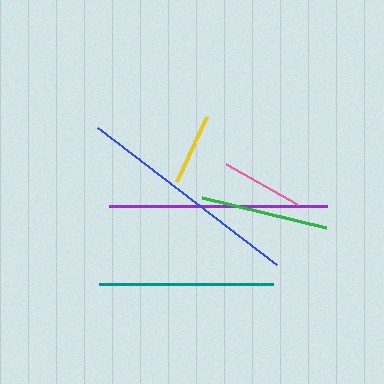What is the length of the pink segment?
The pink segment is approximately 81 pixels long.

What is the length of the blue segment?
The blue segment is approximately 225 pixels long.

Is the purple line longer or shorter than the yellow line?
The purple line is longer than the yellow line.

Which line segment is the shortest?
The yellow line is the shortest at approximately 71 pixels.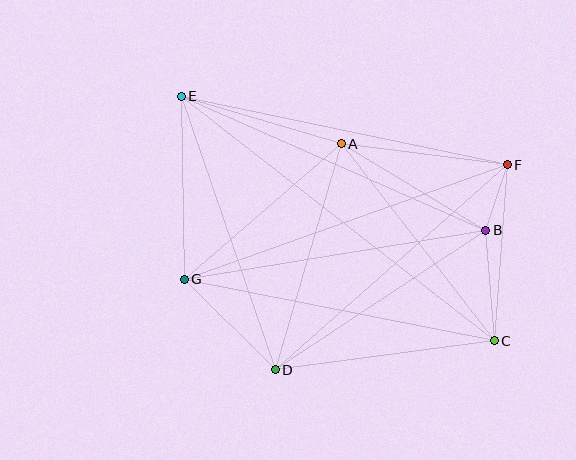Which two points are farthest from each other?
Points C and E are farthest from each other.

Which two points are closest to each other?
Points B and F are closest to each other.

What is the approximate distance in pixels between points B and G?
The distance between B and G is approximately 306 pixels.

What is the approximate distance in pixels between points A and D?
The distance between A and D is approximately 236 pixels.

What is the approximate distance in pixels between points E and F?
The distance between E and F is approximately 333 pixels.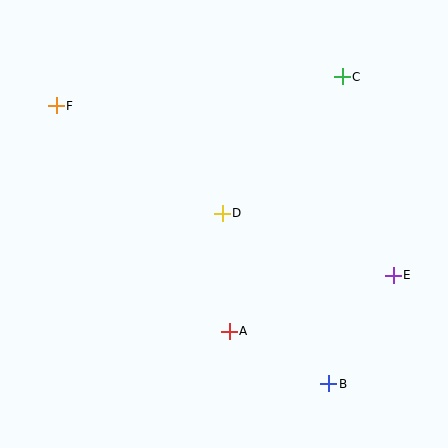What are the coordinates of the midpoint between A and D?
The midpoint between A and D is at (226, 272).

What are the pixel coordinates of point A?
Point A is at (229, 331).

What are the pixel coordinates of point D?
Point D is at (222, 213).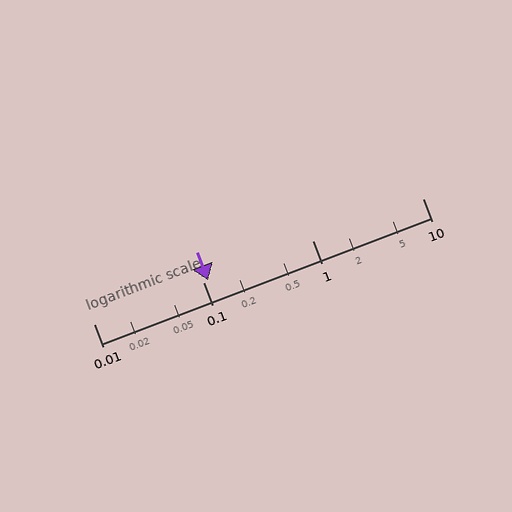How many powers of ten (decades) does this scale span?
The scale spans 3 decades, from 0.01 to 10.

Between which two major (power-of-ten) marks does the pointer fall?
The pointer is between 0.1 and 1.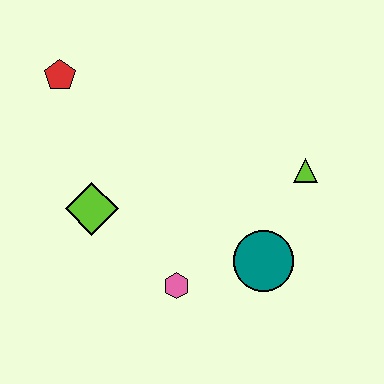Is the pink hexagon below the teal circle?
Yes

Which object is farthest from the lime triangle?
The red pentagon is farthest from the lime triangle.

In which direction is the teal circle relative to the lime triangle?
The teal circle is below the lime triangle.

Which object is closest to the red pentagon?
The lime diamond is closest to the red pentagon.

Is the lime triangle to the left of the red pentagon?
No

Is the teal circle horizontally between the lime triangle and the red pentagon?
Yes